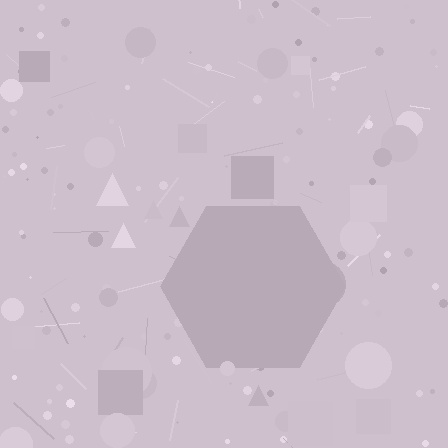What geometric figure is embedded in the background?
A hexagon is embedded in the background.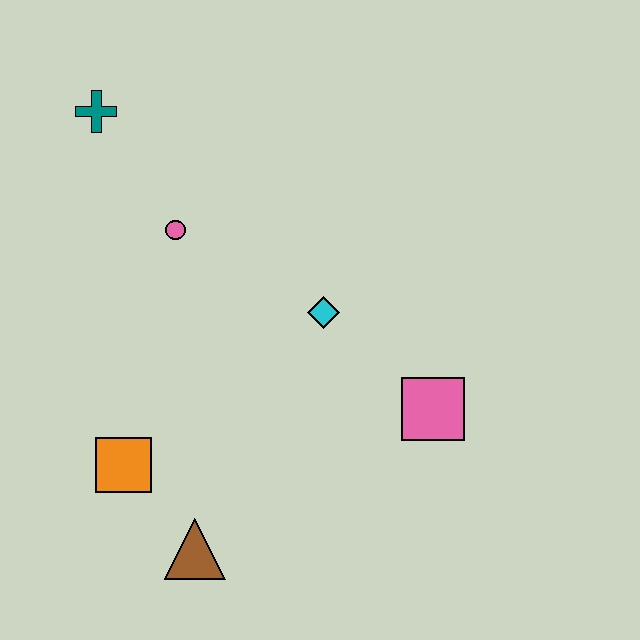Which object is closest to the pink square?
The cyan diamond is closest to the pink square.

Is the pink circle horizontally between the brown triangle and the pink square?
No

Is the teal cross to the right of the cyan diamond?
No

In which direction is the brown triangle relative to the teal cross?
The brown triangle is below the teal cross.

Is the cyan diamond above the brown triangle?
Yes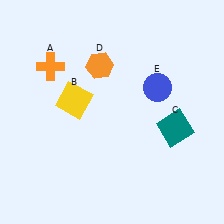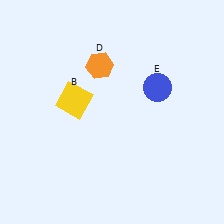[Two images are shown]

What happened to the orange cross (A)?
The orange cross (A) was removed in Image 2. It was in the top-left area of Image 1.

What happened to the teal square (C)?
The teal square (C) was removed in Image 2. It was in the bottom-right area of Image 1.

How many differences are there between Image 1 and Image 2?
There are 2 differences between the two images.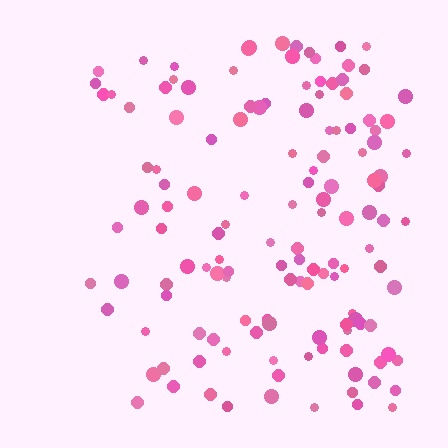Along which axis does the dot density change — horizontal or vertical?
Horizontal.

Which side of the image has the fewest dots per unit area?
The left.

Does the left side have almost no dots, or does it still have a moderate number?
Still a moderate number, just noticeably fewer than the right.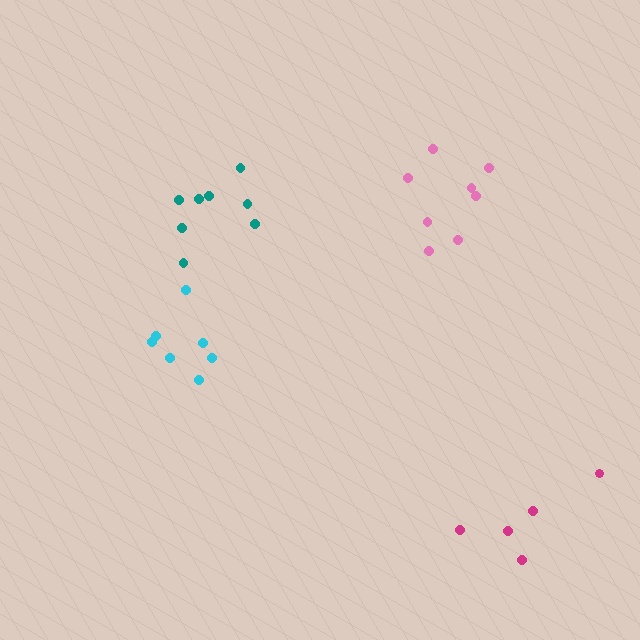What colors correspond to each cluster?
The clusters are colored: cyan, teal, magenta, pink.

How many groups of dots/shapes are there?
There are 4 groups.